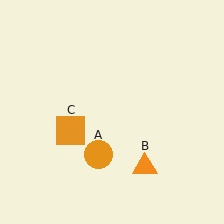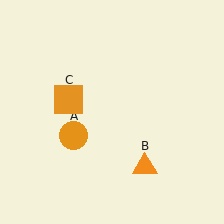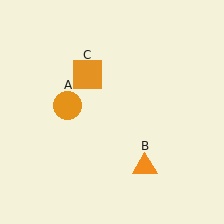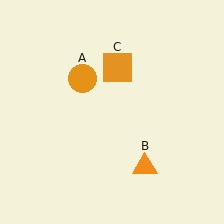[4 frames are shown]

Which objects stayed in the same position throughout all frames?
Orange triangle (object B) remained stationary.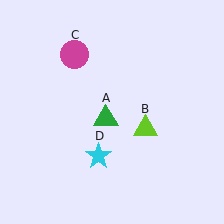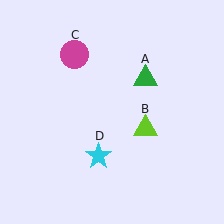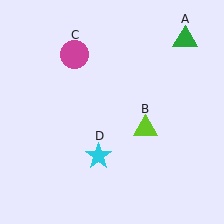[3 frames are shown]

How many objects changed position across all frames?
1 object changed position: green triangle (object A).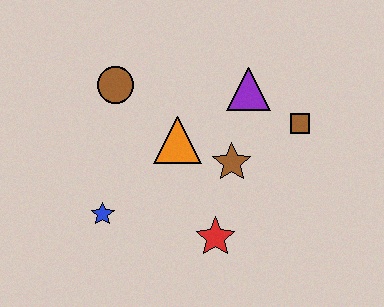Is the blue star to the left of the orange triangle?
Yes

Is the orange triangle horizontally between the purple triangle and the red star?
No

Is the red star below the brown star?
Yes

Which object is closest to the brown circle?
The orange triangle is closest to the brown circle.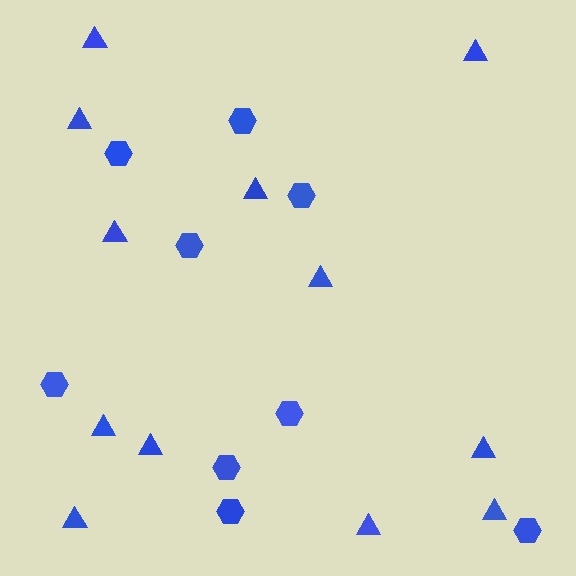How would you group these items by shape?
There are 2 groups: one group of triangles (12) and one group of hexagons (9).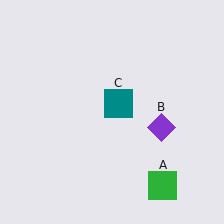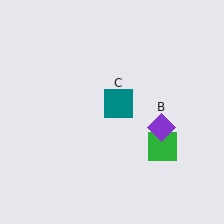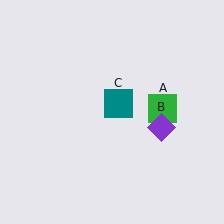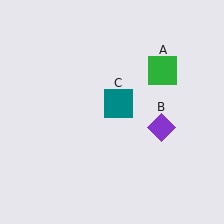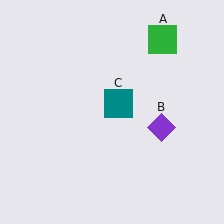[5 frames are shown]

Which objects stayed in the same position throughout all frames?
Purple diamond (object B) and teal square (object C) remained stationary.